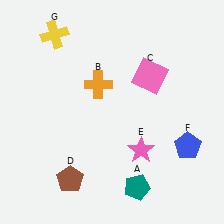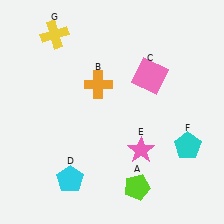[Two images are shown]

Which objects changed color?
A changed from teal to lime. D changed from brown to cyan. F changed from blue to cyan.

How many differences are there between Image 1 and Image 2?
There are 3 differences between the two images.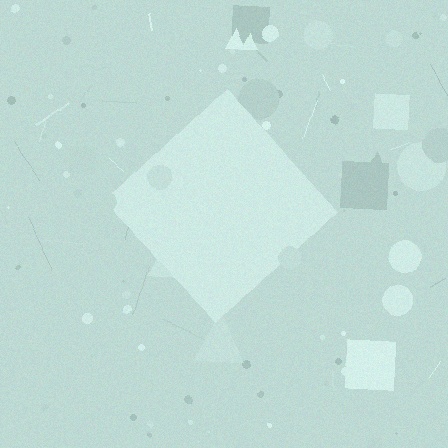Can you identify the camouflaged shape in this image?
The camouflaged shape is a diamond.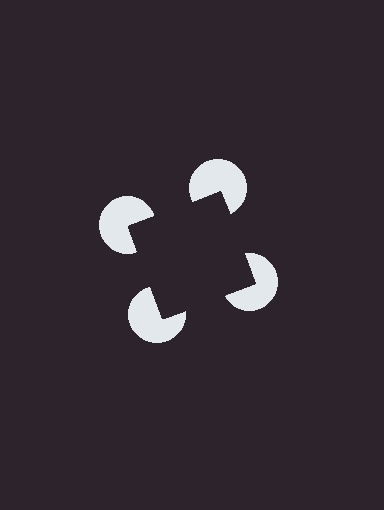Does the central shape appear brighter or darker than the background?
It typically appears slightly darker than the background, even though no actual brightness change is drawn.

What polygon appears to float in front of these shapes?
An illusory square — its edges are inferred from the aligned wedge cuts in the pac-man discs, not physically drawn.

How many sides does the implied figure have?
4 sides.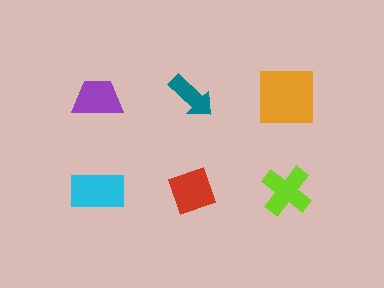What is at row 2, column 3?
A lime cross.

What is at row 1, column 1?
A purple trapezoid.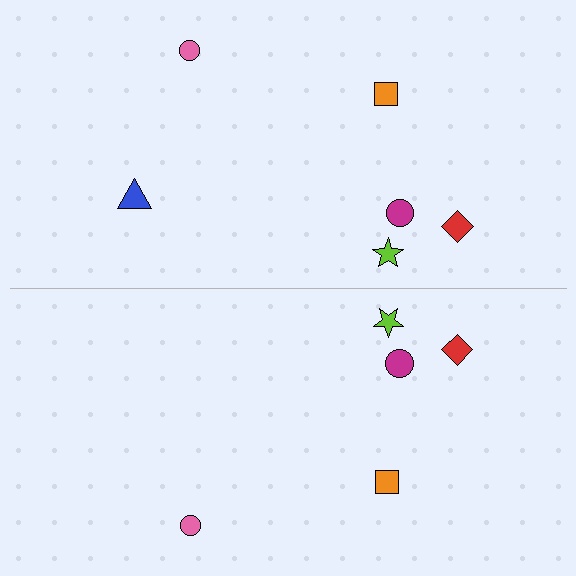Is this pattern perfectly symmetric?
No, the pattern is not perfectly symmetric. A blue triangle is missing from the bottom side.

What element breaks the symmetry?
A blue triangle is missing from the bottom side.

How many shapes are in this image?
There are 11 shapes in this image.